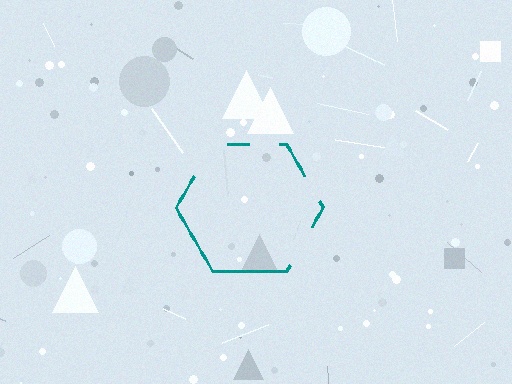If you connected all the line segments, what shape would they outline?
They would outline a hexagon.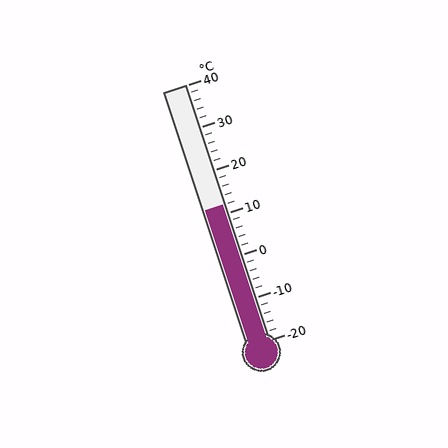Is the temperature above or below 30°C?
The temperature is below 30°C.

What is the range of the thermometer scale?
The thermometer scale ranges from -20°C to 40°C.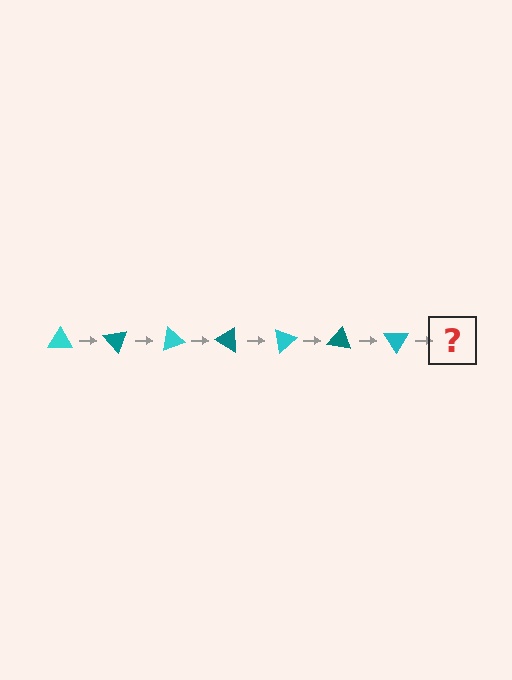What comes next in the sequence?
The next element should be a teal triangle, rotated 350 degrees from the start.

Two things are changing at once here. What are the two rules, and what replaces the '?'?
The two rules are that it rotates 50 degrees each step and the color cycles through cyan and teal. The '?' should be a teal triangle, rotated 350 degrees from the start.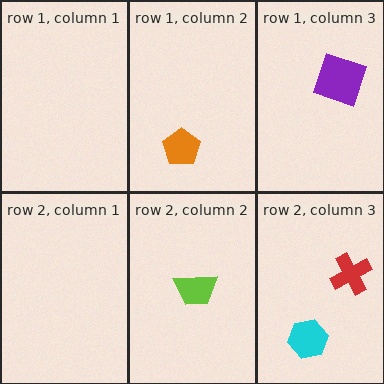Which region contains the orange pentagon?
The row 1, column 2 region.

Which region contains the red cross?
The row 2, column 3 region.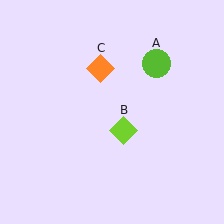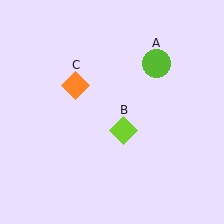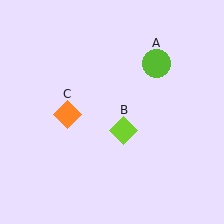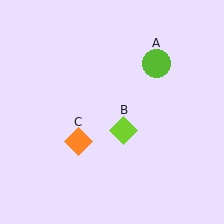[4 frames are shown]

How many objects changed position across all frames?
1 object changed position: orange diamond (object C).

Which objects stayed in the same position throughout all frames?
Lime circle (object A) and lime diamond (object B) remained stationary.